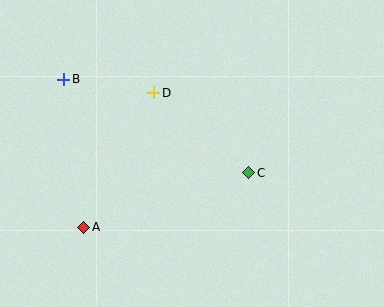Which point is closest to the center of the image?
Point C at (248, 173) is closest to the center.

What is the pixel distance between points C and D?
The distance between C and D is 124 pixels.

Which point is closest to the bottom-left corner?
Point A is closest to the bottom-left corner.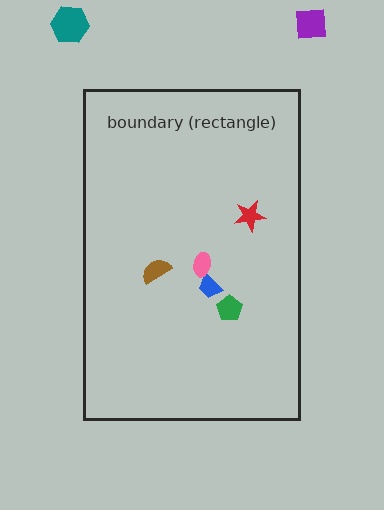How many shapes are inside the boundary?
5 inside, 2 outside.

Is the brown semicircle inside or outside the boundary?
Inside.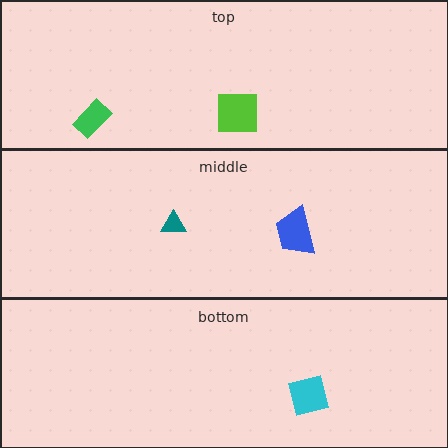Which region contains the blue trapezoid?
The middle region.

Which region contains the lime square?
The top region.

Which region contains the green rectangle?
The top region.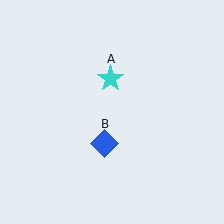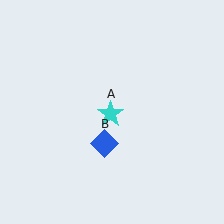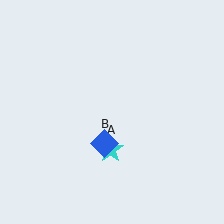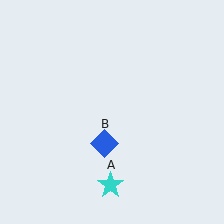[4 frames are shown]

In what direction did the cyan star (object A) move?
The cyan star (object A) moved down.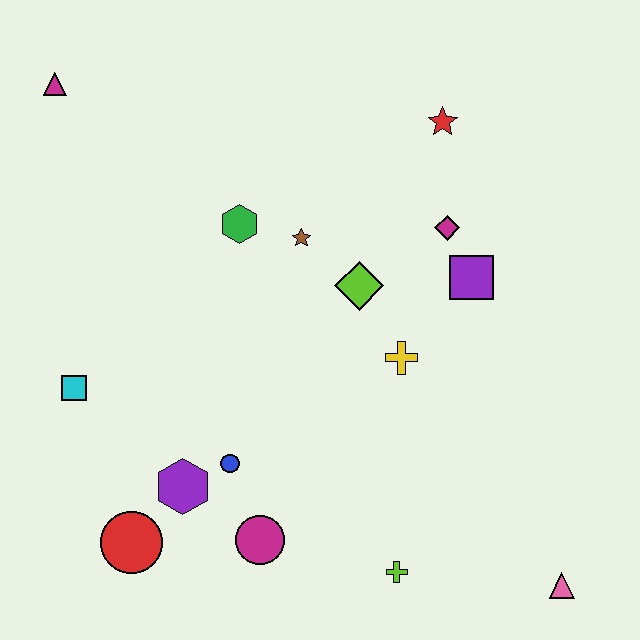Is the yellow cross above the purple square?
No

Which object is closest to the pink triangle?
The lime cross is closest to the pink triangle.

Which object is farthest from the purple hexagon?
The red star is farthest from the purple hexagon.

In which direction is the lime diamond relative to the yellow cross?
The lime diamond is above the yellow cross.